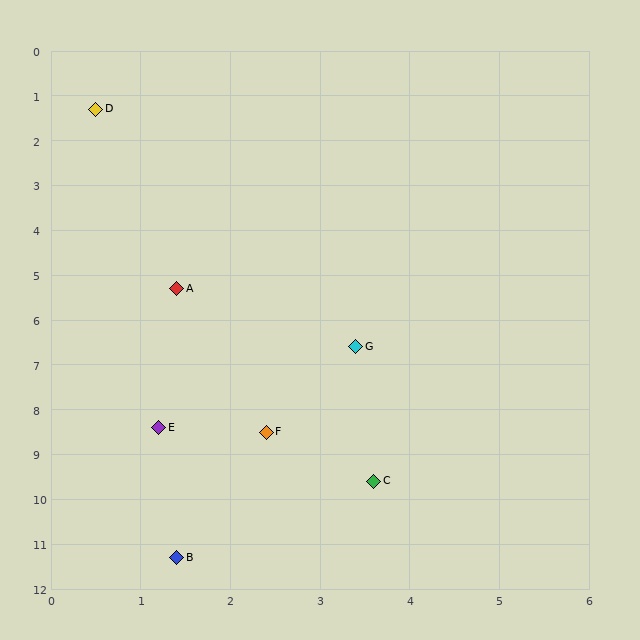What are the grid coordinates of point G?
Point G is at approximately (3.4, 6.6).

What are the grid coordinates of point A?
Point A is at approximately (1.4, 5.3).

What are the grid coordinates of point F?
Point F is at approximately (2.4, 8.5).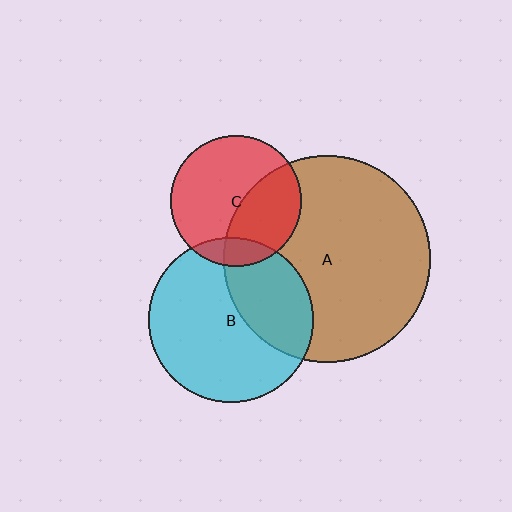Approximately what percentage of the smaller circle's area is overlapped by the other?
Approximately 35%.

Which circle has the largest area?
Circle A (brown).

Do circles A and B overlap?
Yes.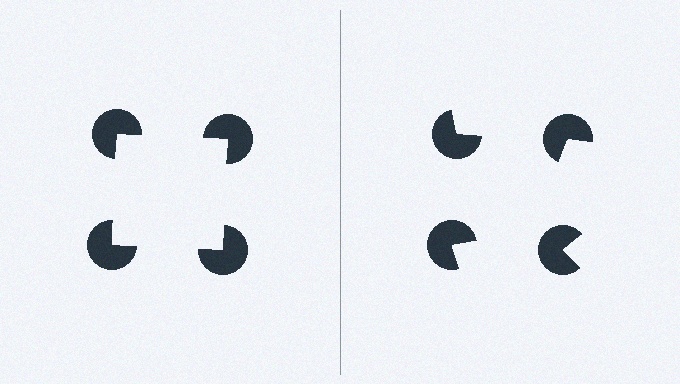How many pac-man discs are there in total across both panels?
8 — 4 on each side.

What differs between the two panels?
The pac-man discs are positioned identically on both sides; only the wedge orientations differ. On the left they align to a square; on the right they are misaligned.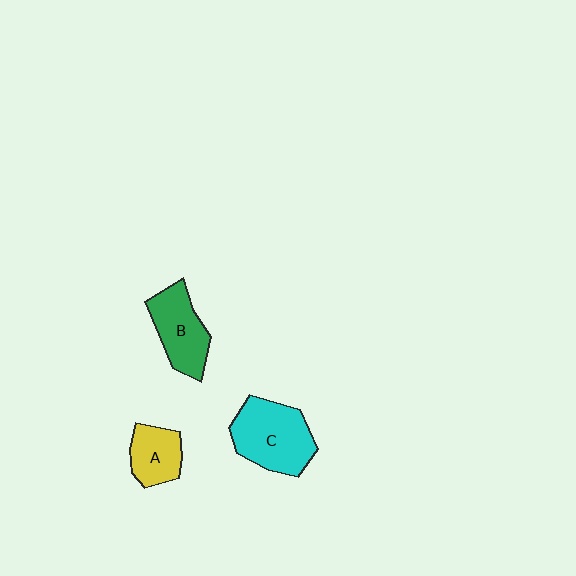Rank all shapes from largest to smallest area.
From largest to smallest: C (cyan), B (green), A (yellow).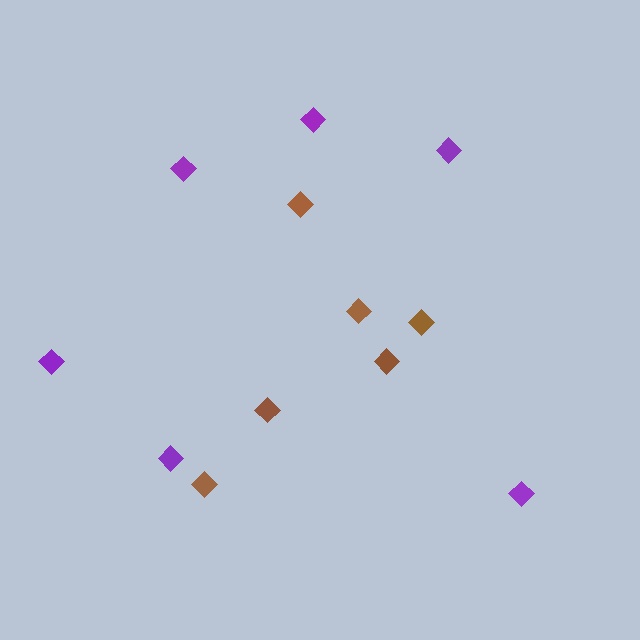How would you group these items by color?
There are 2 groups: one group of brown diamonds (6) and one group of purple diamonds (6).